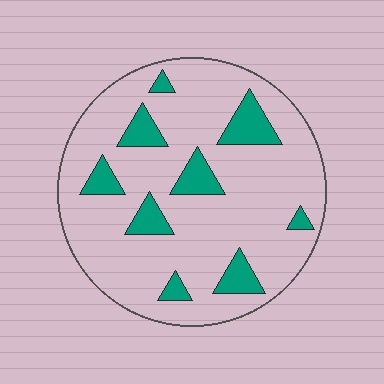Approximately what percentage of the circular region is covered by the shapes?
Approximately 15%.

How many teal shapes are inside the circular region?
9.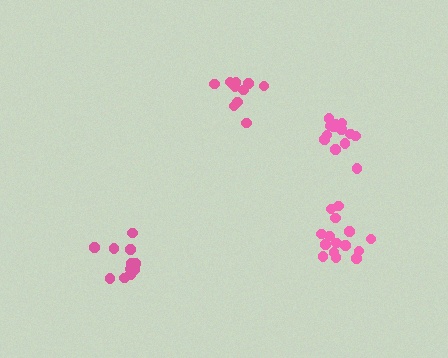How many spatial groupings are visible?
There are 4 spatial groupings.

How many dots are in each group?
Group 1: 12 dots, Group 2: 15 dots, Group 3: 13 dots, Group 4: 11 dots (51 total).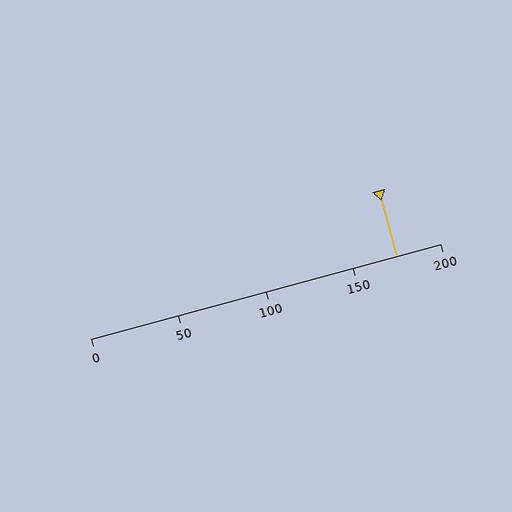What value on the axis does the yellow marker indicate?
The marker indicates approximately 175.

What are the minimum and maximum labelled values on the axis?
The axis runs from 0 to 200.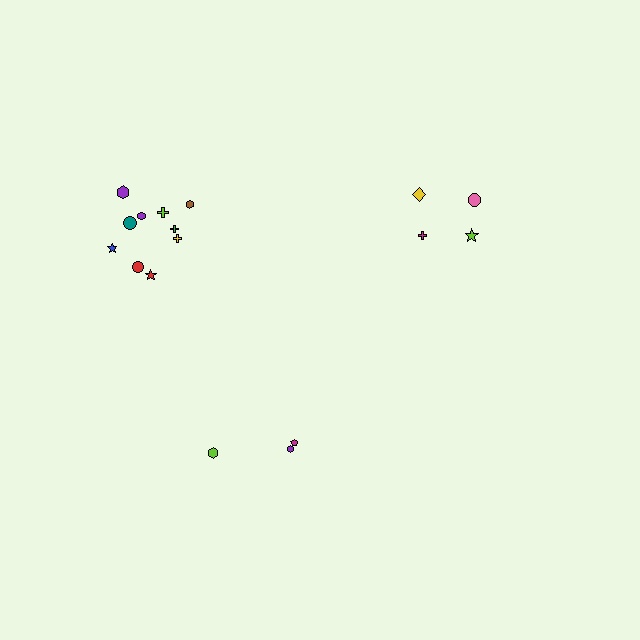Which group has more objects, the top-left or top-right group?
The top-left group.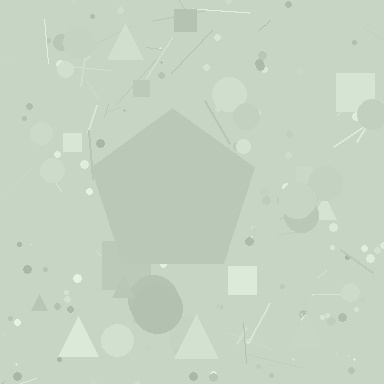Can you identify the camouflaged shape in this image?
The camouflaged shape is a pentagon.